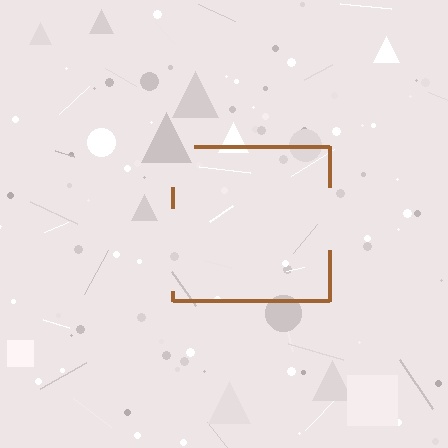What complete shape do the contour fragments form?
The contour fragments form a square.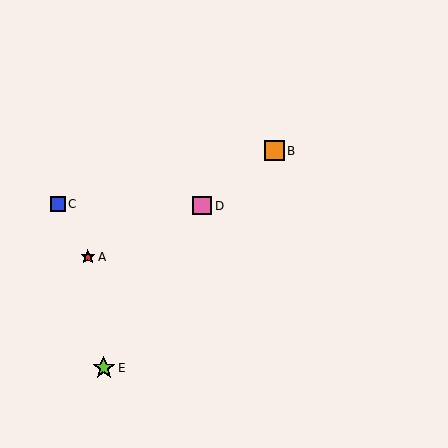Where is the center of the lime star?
The center of the lime star is at (104, 368).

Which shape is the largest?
The lime star (labeled E) is the largest.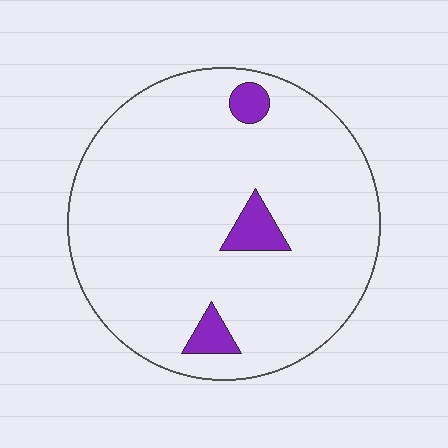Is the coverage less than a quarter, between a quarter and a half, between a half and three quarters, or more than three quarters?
Less than a quarter.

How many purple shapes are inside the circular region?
3.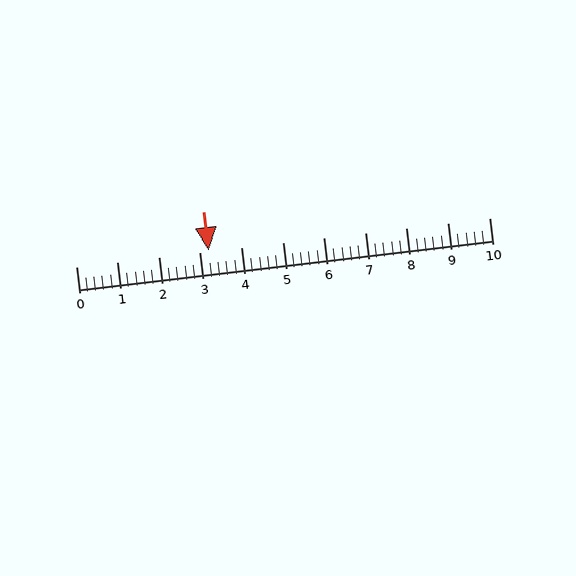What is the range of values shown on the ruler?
The ruler shows values from 0 to 10.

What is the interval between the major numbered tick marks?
The major tick marks are spaced 1 units apart.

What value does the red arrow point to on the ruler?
The red arrow points to approximately 3.2.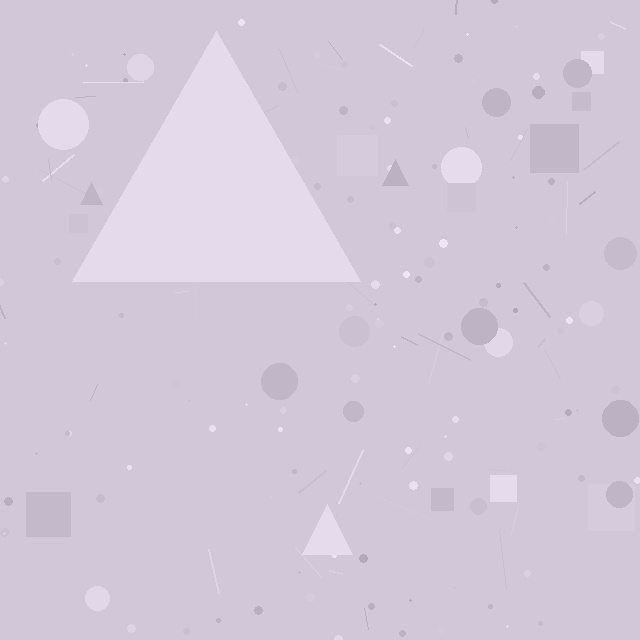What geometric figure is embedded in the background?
A triangle is embedded in the background.